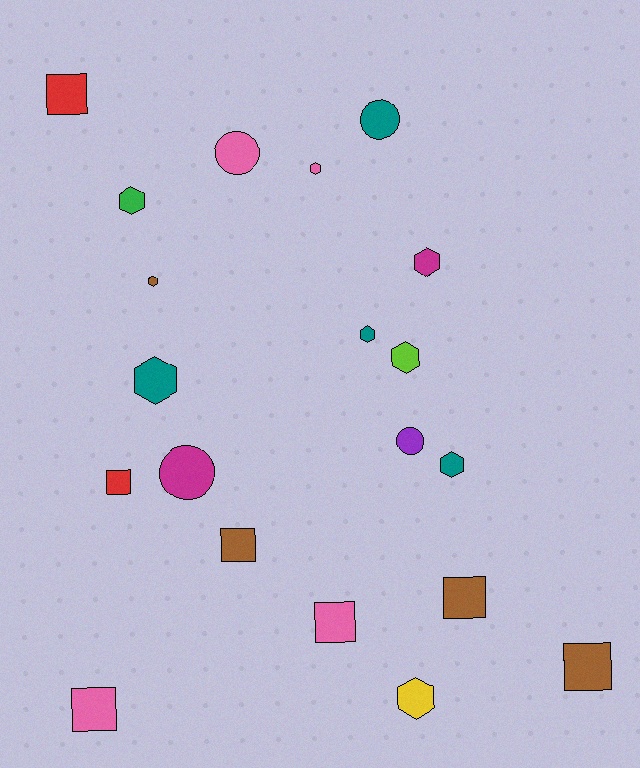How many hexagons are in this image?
There are 9 hexagons.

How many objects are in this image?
There are 20 objects.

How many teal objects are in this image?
There are 4 teal objects.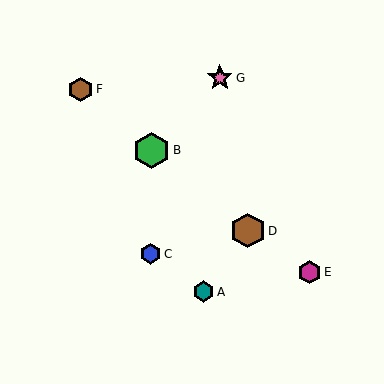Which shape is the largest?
The green hexagon (labeled B) is the largest.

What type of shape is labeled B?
Shape B is a green hexagon.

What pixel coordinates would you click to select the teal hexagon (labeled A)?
Click at (203, 292) to select the teal hexagon A.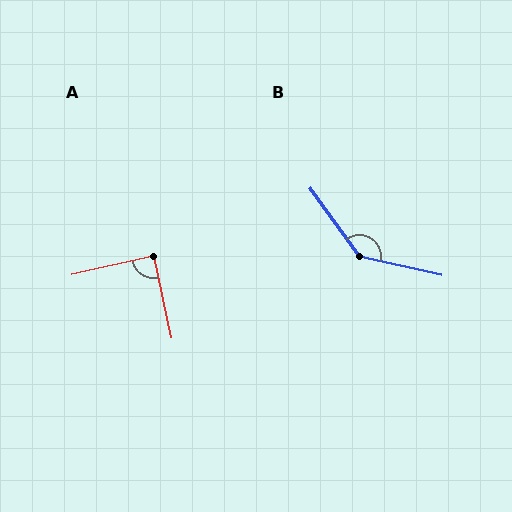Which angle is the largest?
B, at approximately 138 degrees.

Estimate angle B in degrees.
Approximately 138 degrees.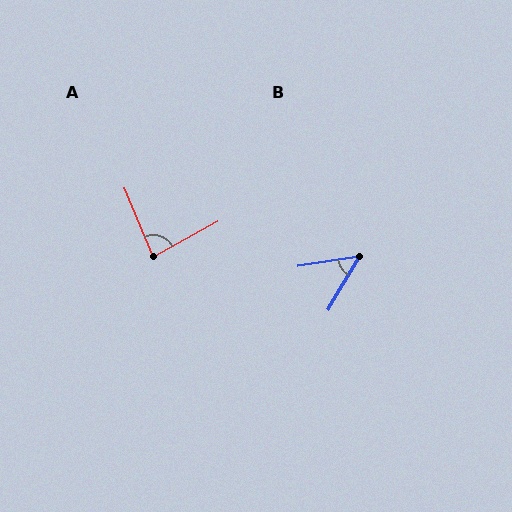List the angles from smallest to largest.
B (52°), A (84°).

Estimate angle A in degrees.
Approximately 84 degrees.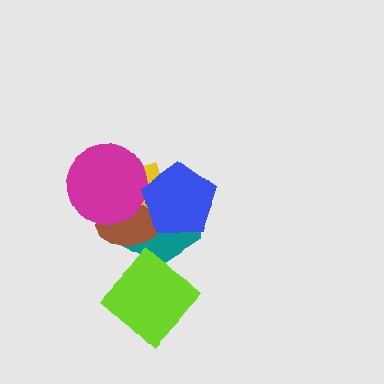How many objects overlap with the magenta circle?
3 objects overlap with the magenta circle.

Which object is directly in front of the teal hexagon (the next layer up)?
The yellow rectangle is directly in front of the teal hexagon.